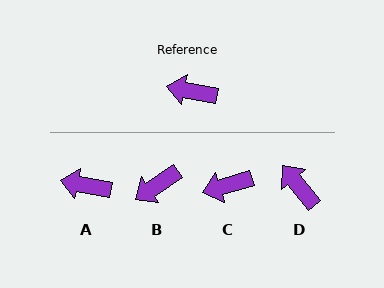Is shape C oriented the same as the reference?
No, it is off by about 28 degrees.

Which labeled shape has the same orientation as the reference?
A.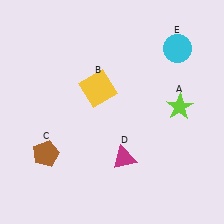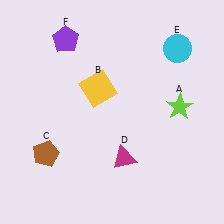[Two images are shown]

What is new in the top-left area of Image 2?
A purple pentagon (F) was added in the top-left area of Image 2.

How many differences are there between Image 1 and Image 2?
There is 1 difference between the two images.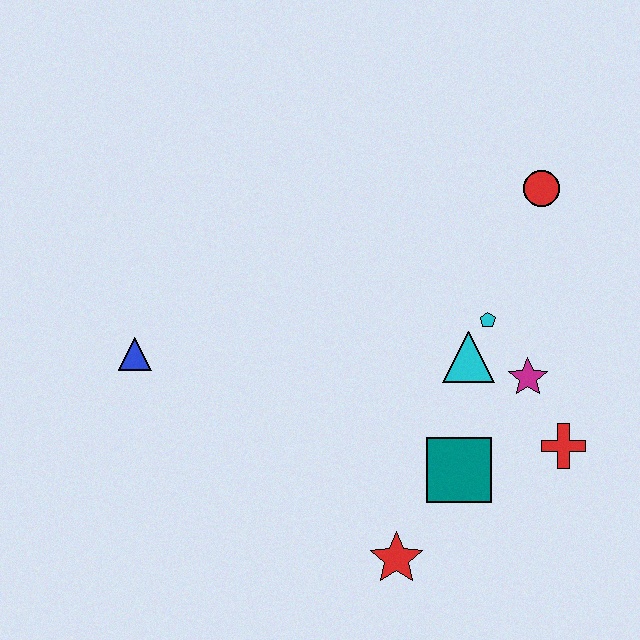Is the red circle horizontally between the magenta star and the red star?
No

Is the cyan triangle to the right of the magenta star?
No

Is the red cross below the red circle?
Yes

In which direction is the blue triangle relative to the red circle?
The blue triangle is to the left of the red circle.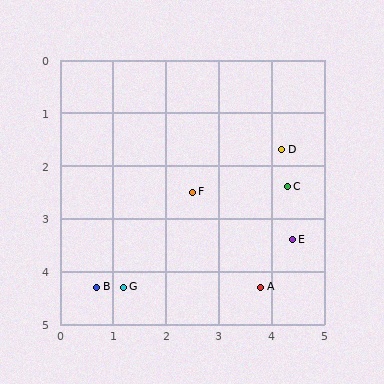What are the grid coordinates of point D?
Point D is at approximately (4.2, 1.7).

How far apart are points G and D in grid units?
Points G and D are about 4.0 grid units apart.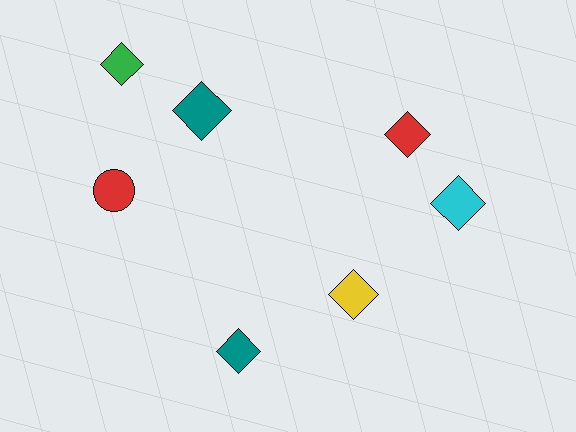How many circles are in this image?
There is 1 circle.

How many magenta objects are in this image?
There are no magenta objects.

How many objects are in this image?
There are 7 objects.